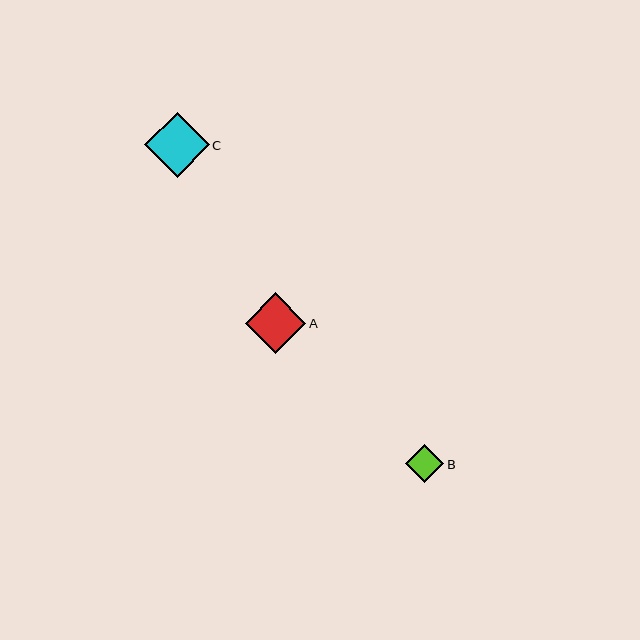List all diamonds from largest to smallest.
From largest to smallest: C, A, B.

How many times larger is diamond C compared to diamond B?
Diamond C is approximately 1.7 times the size of diamond B.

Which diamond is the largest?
Diamond C is the largest with a size of approximately 64 pixels.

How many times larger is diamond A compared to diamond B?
Diamond A is approximately 1.6 times the size of diamond B.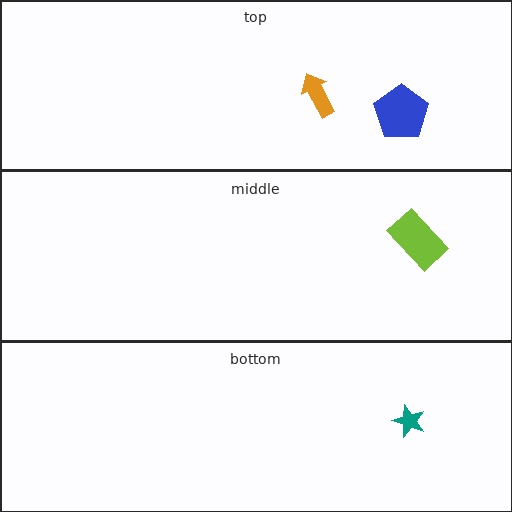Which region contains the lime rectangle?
The middle region.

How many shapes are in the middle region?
1.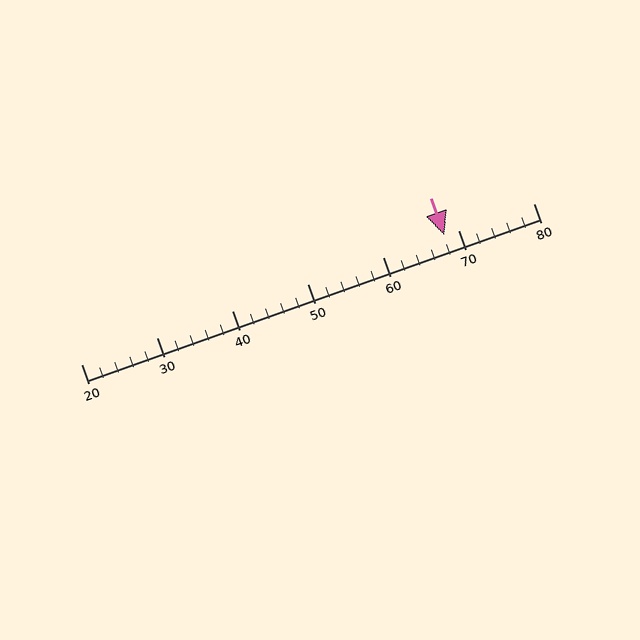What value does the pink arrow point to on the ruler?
The pink arrow points to approximately 68.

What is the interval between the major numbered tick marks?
The major tick marks are spaced 10 units apart.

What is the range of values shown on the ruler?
The ruler shows values from 20 to 80.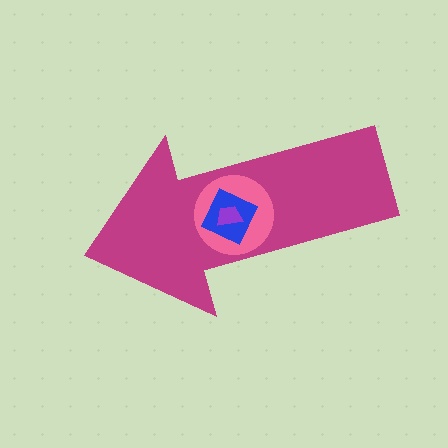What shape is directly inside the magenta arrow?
The pink circle.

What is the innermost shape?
The purple trapezoid.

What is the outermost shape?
The magenta arrow.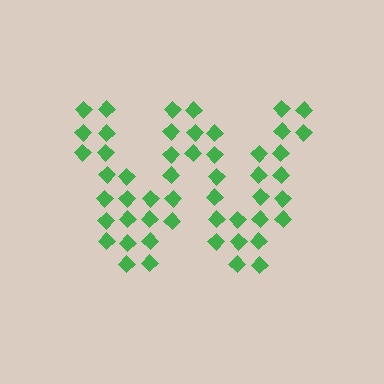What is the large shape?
The large shape is the letter W.